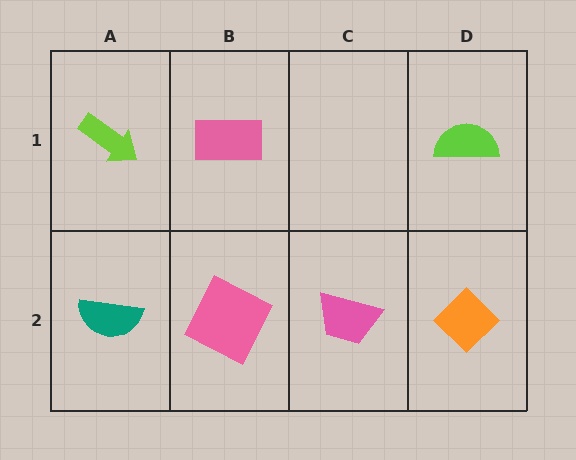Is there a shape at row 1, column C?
No, that cell is empty.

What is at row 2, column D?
An orange diamond.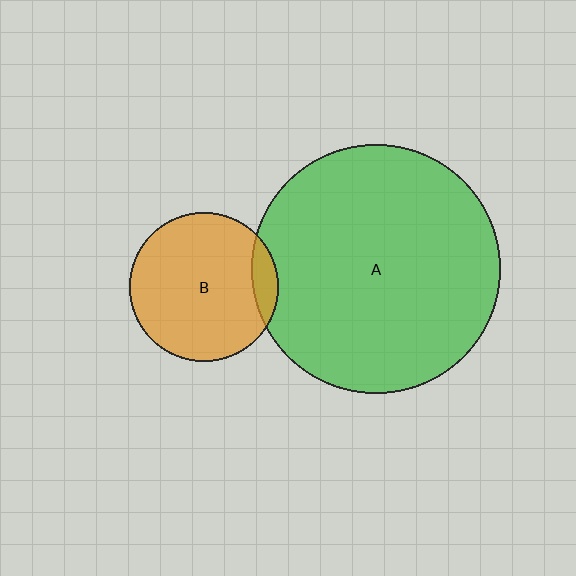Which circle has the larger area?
Circle A (green).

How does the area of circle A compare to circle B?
Approximately 2.8 times.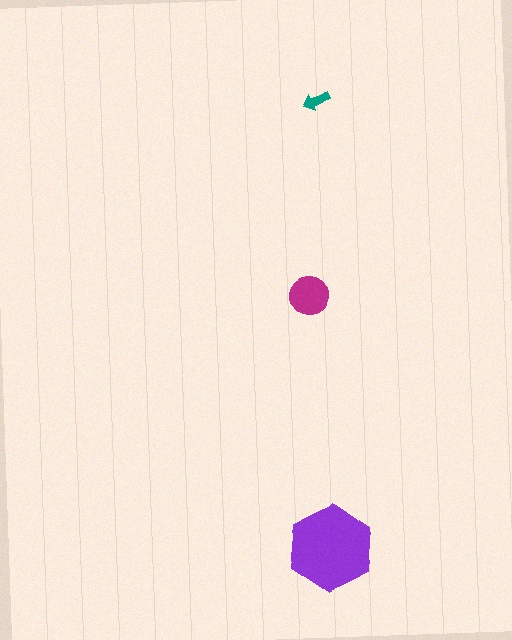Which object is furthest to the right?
The teal arrow is rightmost.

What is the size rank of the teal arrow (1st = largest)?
3rd.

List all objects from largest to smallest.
The purple hexagon, the magenta circle, the teal arrow.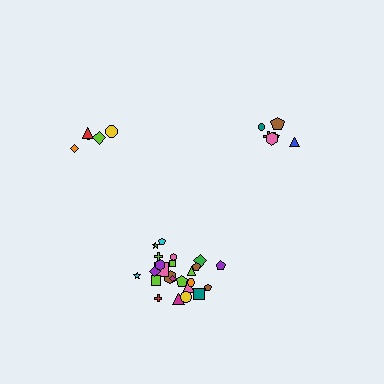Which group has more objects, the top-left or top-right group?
The top-right group.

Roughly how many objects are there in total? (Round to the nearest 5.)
Roughly 35 objects in total.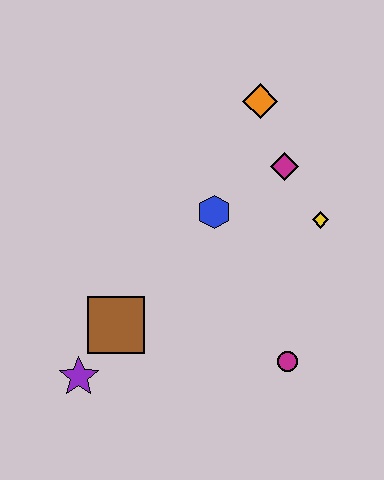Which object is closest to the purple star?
The brown square is closest to the purple star.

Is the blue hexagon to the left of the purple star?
No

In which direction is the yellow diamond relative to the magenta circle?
The yellow diamond is above the magenta circle.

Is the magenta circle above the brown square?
No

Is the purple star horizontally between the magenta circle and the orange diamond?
No